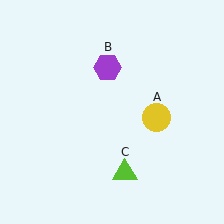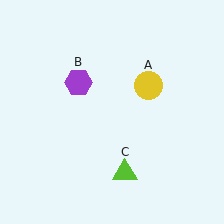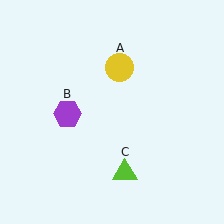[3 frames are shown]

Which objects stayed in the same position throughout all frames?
Lime triangle (object C) remained stationary.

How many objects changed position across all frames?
2 objects changed position: yellow circle (object A), purple hexagon (object B).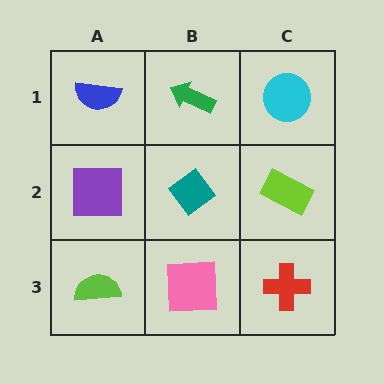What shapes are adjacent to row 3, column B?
A teal diamond (row 2, column B), a lime semicircle (row 3, column A), a red cross (row 3, column C).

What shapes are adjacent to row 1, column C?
A lime rectangle (row 2, column C), a green arrow (row 1, column B).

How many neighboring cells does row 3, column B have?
3.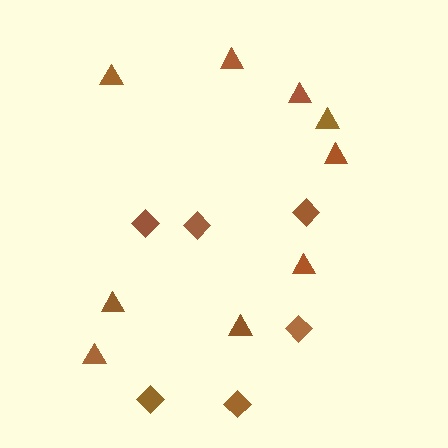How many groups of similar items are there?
There are 2 groups: one group of triangles (9) and one group of diamonds (6).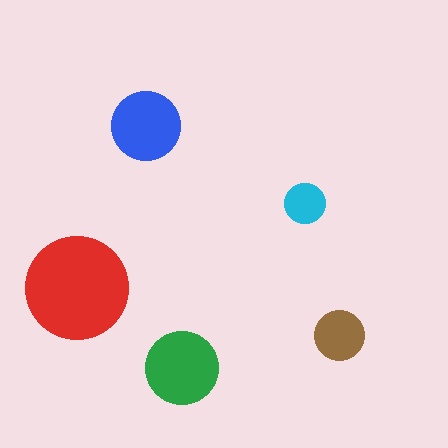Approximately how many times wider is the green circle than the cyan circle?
About 2 times wider.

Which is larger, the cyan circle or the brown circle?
The brown one.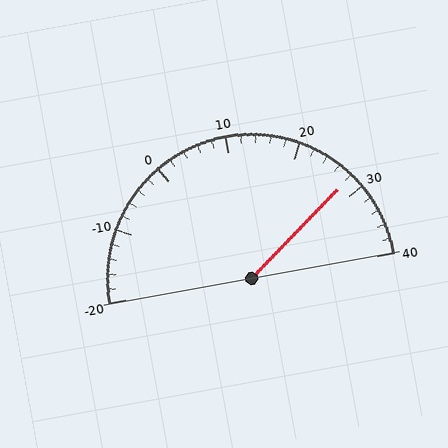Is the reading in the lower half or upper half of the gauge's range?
The reading is in the upper half of the range (-20 to 40).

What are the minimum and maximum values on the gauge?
The gauge ranges from -20 to 40.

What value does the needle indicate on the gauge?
The needle indicates approximately 28.